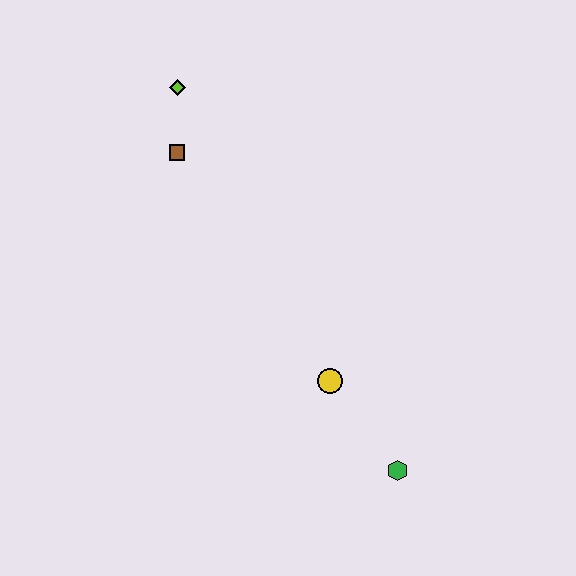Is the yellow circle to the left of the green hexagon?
Yes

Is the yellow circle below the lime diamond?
Yes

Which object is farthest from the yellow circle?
The lime diamond is farthest from the yellow circle.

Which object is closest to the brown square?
The lime diamond is closest to the brown square.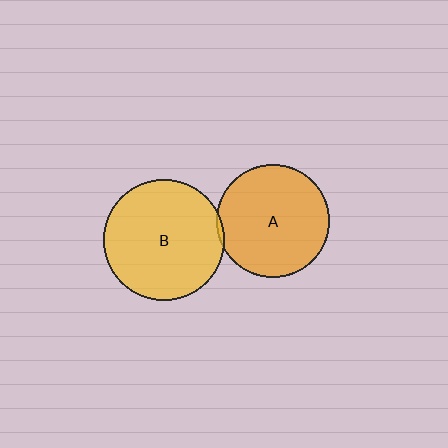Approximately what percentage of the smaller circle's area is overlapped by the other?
Approximately 5%.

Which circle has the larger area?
Circle B (yellow).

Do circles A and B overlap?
Yes.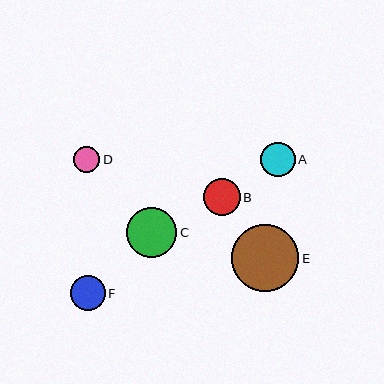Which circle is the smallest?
Circle D is the smallest with a size of approximately 26 pixels.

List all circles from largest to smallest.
From largest to smallest: E, C, B, F, A, D.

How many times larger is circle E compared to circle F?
Circle E is approximately 1.9 times the size of circle F.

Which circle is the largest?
Circle E is the largest with a size of approximately 67 pixels.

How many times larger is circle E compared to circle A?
Circle E is approximately 2.0 times the size of circle A.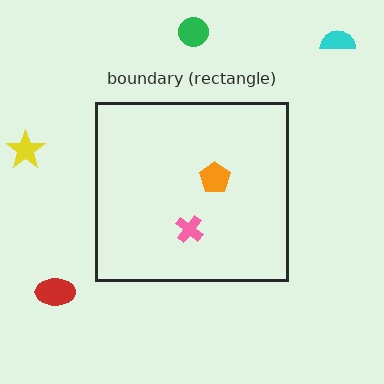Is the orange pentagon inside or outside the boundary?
Inside.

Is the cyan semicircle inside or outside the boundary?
Outside.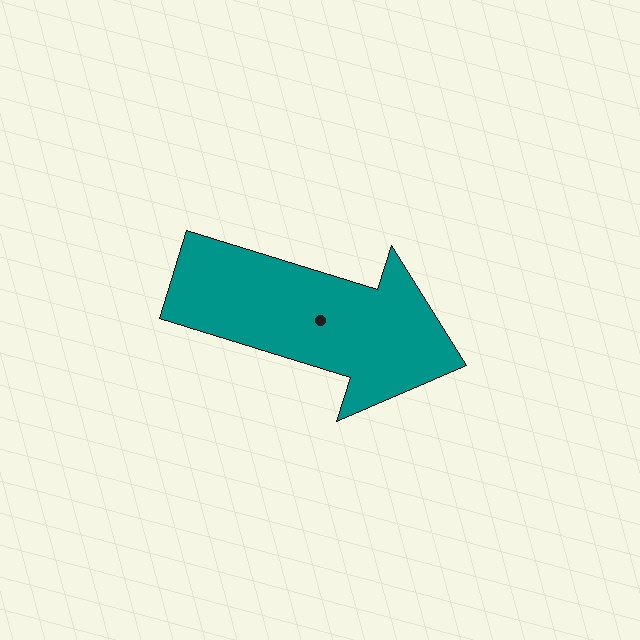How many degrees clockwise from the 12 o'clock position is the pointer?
Approximately 107 degrees.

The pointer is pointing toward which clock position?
Roughly 4 o'clock.